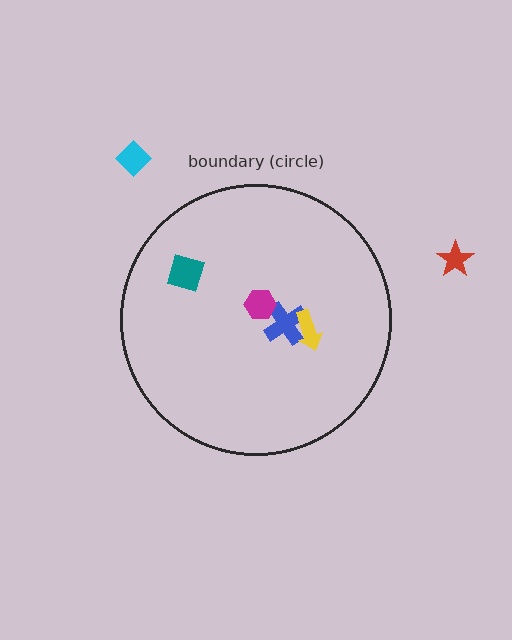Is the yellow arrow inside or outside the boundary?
Inside.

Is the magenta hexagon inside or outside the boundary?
Inside.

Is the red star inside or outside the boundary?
Outside.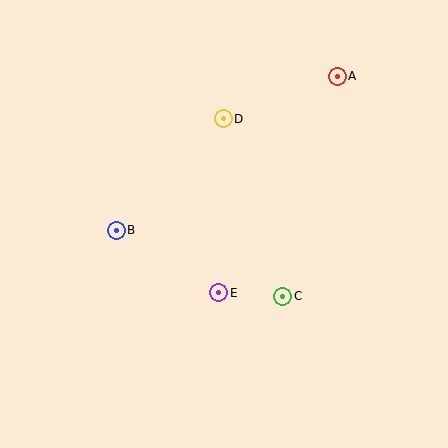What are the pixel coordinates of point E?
Point E is at (219, 293).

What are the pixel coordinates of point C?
Point C is at (283, 296).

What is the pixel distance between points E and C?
The distance between E and C is 64 pixels.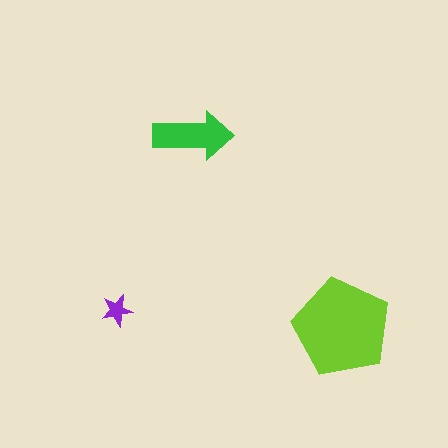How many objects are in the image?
There are 3 objects in the image.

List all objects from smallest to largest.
The purple star, the green arrow, the lime pentagon.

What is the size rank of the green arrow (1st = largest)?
2nd.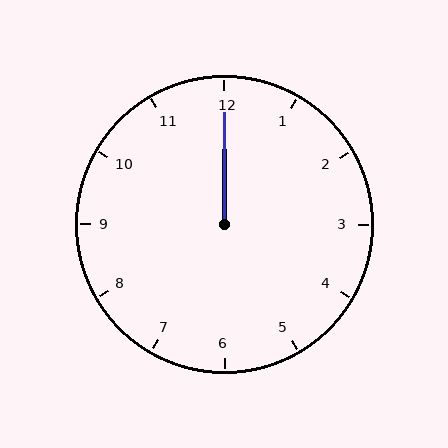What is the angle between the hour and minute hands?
Approximately 0 degrees.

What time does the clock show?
12:00.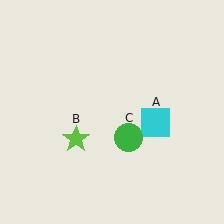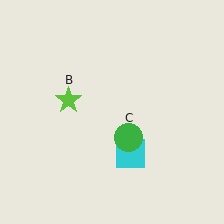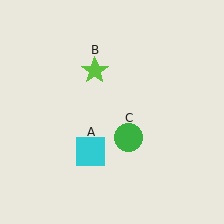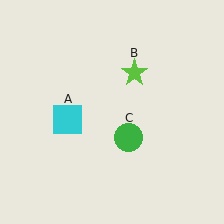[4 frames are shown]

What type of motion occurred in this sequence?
The cyan square (object A), lime star (object B) rotated clockwise around the center of the scene.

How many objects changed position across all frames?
2 objects changed position: cyan square (object A), lime star (object B).